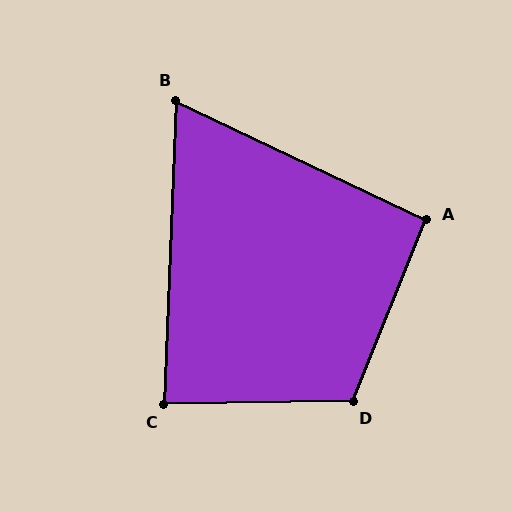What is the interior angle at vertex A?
Approximately 93 degrees (approximately right).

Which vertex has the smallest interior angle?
B, at approximately 67 degrees.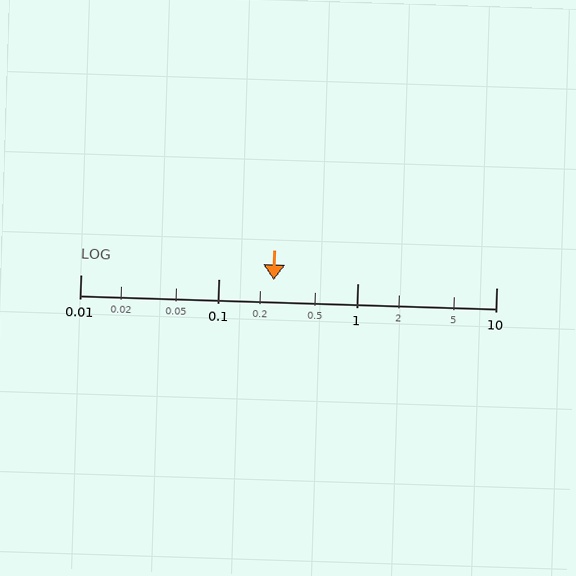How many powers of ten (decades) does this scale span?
The scale spans 3 decades, from 0.01 to 10.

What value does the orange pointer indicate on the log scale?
The pointer indicates approximately 0.25.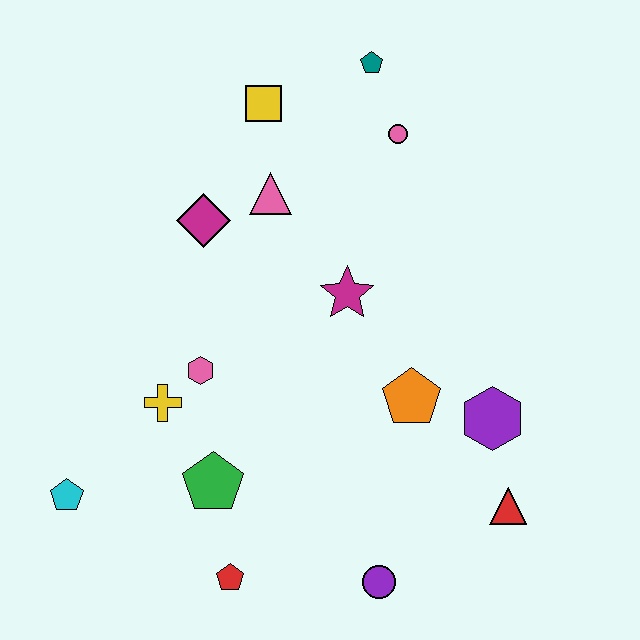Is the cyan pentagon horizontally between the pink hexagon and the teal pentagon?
No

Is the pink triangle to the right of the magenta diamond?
Yes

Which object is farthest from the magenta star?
The cyan pentagon is farthest from the magenta star.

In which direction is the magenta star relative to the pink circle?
The magenta star is below the pink circle.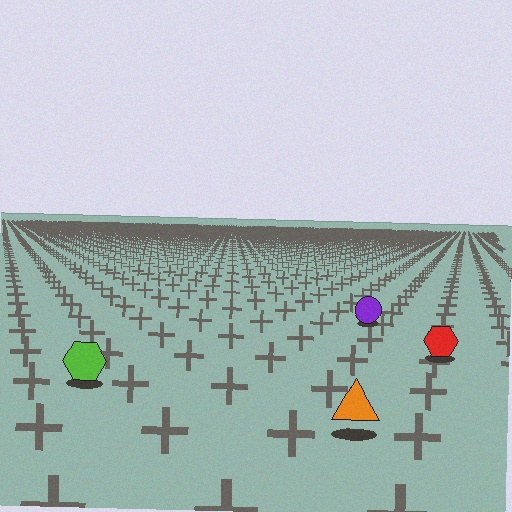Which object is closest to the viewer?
The orange triangle is closest. The texture marks near it are larger and more spread out.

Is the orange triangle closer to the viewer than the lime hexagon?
Yes. The orange triangle is closer — you can tell from the texture gradient: the ground texture is coarser near it.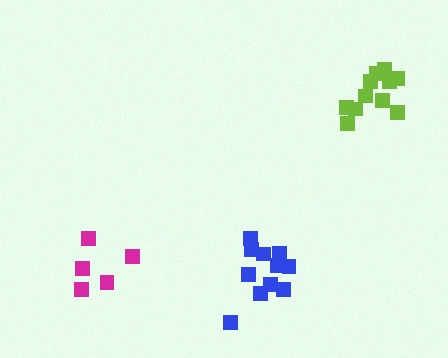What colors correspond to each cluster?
The clusters are colored: lime, blue, magenta.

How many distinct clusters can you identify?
There are 3 distinct clusters.